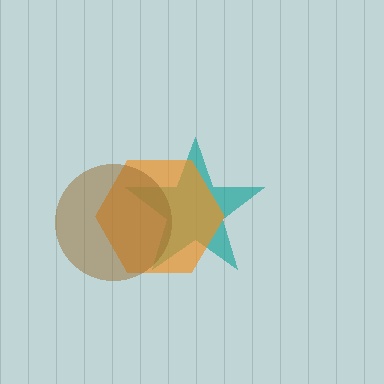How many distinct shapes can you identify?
There are 3 distinct shapes: a teal star, an orange hexagon, a brown circle.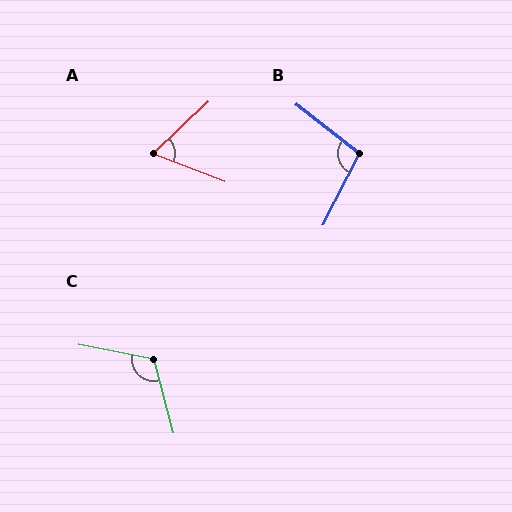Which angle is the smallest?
A, at approximately 64 degrees.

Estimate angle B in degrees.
Approximately 101 degrees.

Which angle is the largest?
C, at approximately 115 degrees.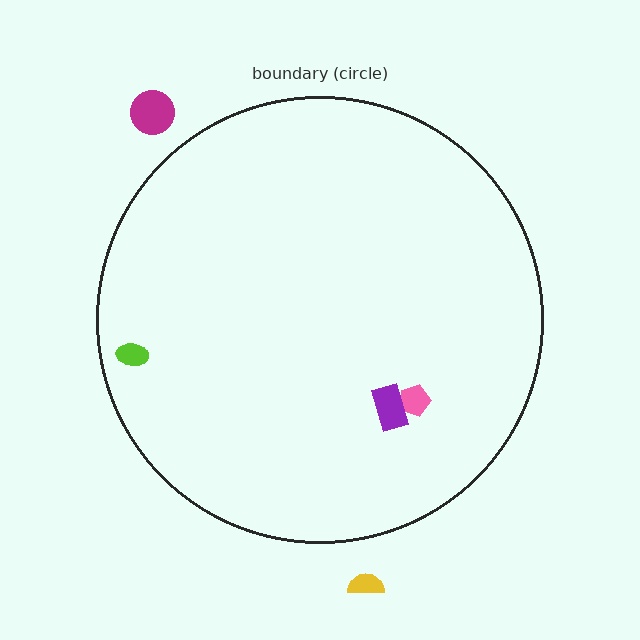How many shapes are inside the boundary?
3 inside, 2 outside.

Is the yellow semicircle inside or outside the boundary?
Outside.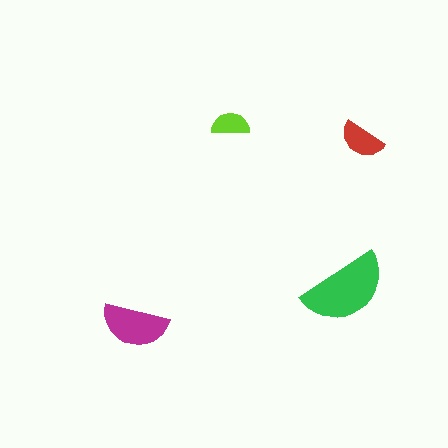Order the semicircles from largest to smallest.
the green one, the magenta one, the red one, the lime one.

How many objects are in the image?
There are 4 objects in the image.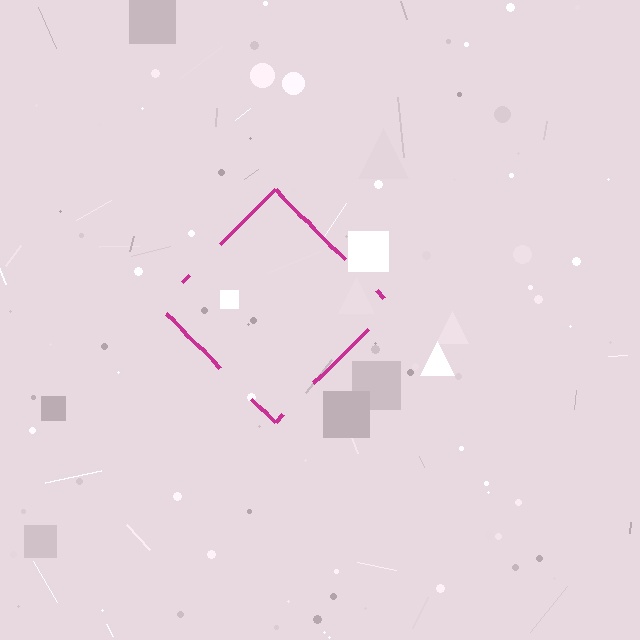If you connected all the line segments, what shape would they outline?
They would outline a diamond.